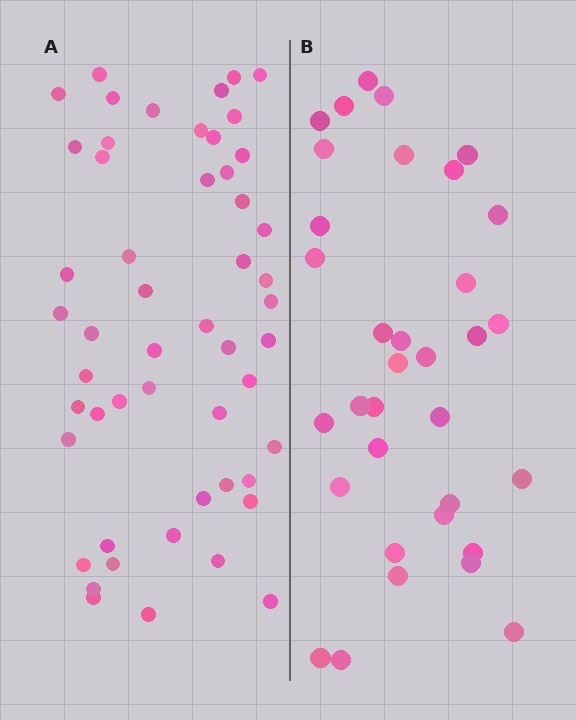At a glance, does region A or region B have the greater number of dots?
Region A (the left region) has more dots.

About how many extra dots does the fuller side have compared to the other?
Region A has approximately 20 more dots than region B.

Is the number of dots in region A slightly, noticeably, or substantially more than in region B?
Region A has substantially more. The ratio is roughly 1.5 to 1.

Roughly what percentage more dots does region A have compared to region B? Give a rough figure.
About 55% more.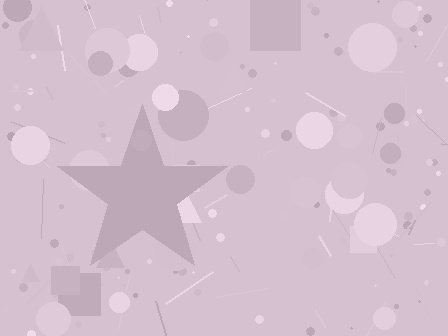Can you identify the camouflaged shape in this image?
The camouflaged shape is a star.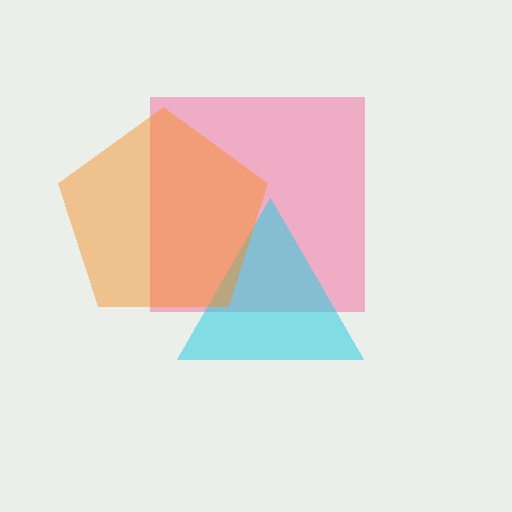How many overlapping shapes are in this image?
There are 3 overlapping shapes in the image.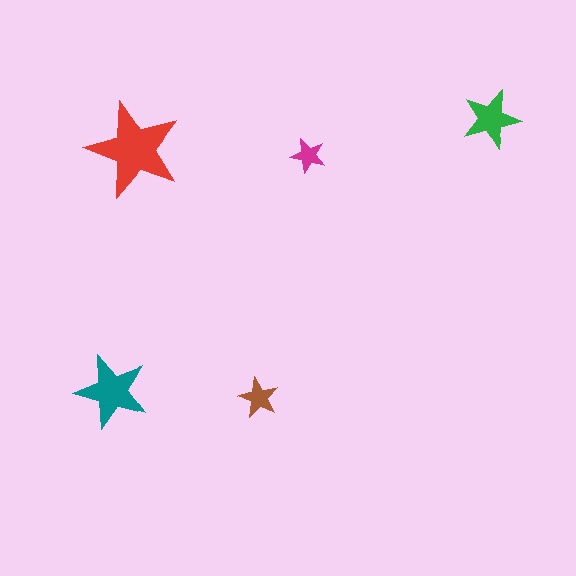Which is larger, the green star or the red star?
The red one.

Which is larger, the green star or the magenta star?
The green one.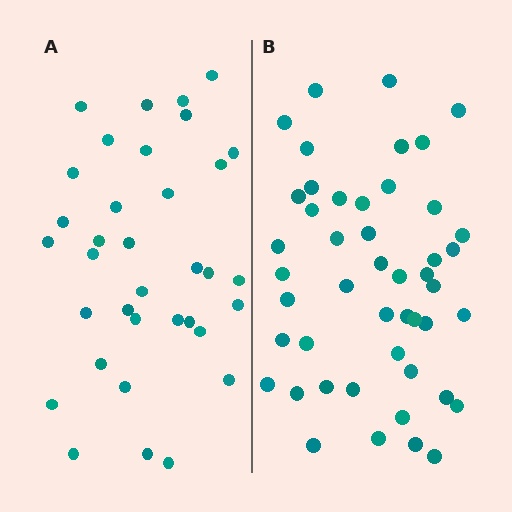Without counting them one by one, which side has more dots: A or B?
Region B (the right region) has more dots.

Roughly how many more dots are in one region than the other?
Region B has roughly 12 or so more dots than region A.